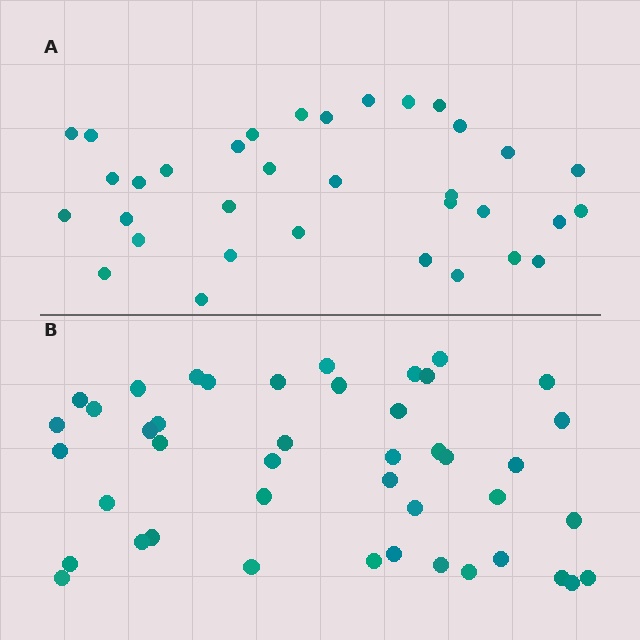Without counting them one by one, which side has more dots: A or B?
Region B (the bottom region) has more dots.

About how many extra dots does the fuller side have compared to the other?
Region B has roughly 10 or so more dots than region A.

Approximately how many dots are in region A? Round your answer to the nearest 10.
About 30 dots. (The exact count is 34, which rounds to 30.)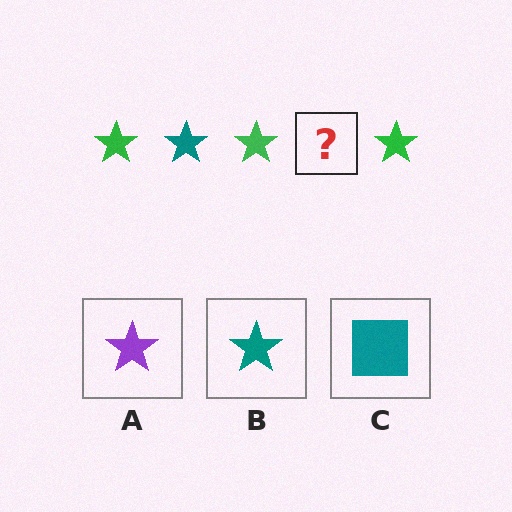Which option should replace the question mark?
Option B.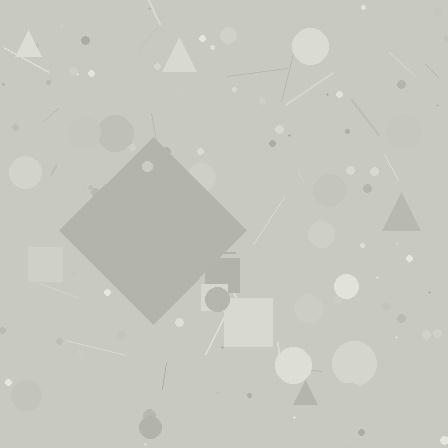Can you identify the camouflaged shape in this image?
The camouflaged shape is a diamond.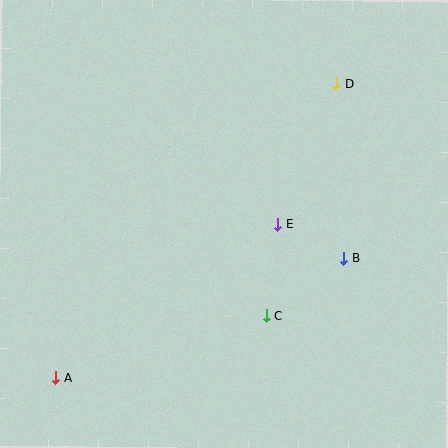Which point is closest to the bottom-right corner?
Point B is closest to the bottom-right corner.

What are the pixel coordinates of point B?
Point B is at (343, 258).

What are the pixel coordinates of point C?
Point C is at (266, 316).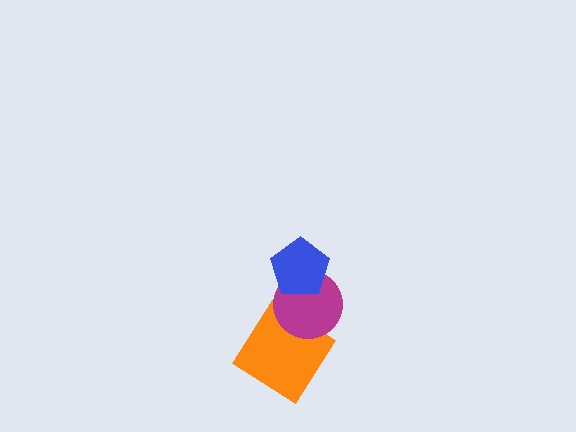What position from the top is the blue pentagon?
The blue pentagon is 1st from the top.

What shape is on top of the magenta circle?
The blue pentagon is on top of the magenta circle.